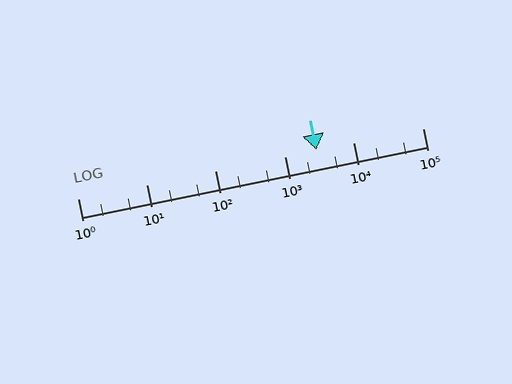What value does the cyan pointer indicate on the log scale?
The pointer indicates approximately 2900.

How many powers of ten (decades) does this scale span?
The scale spans 5 decades, from 1 to 100000.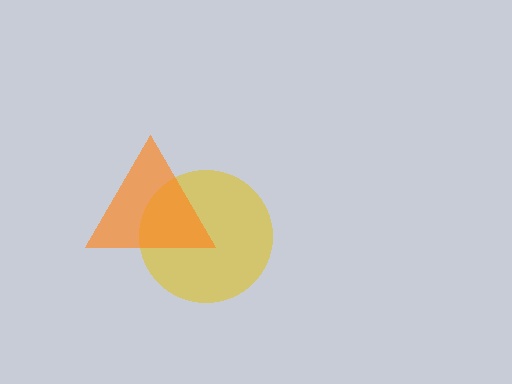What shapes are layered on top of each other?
The layered shapes are: a yellow circle, an orange triangle.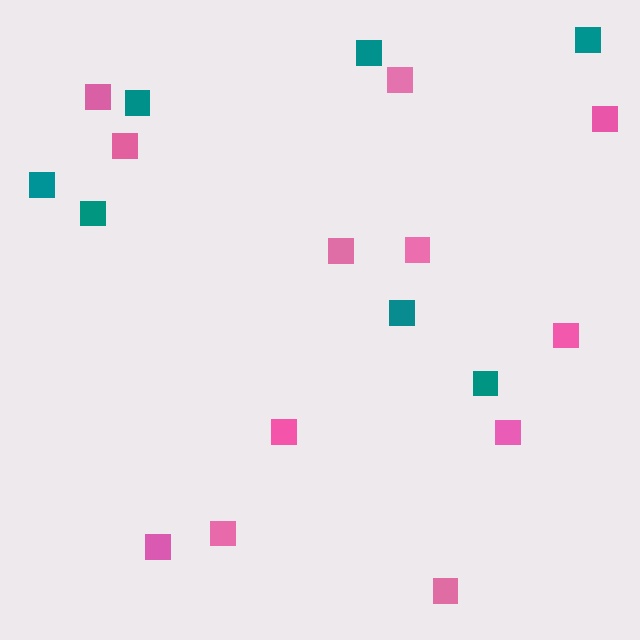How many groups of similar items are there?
There are 2 groups: one group of pink squares (12) and one group of teal squares (7).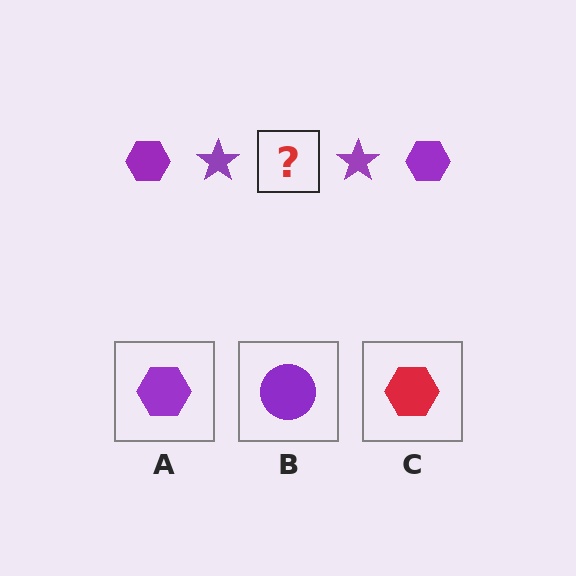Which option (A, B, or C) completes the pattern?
A.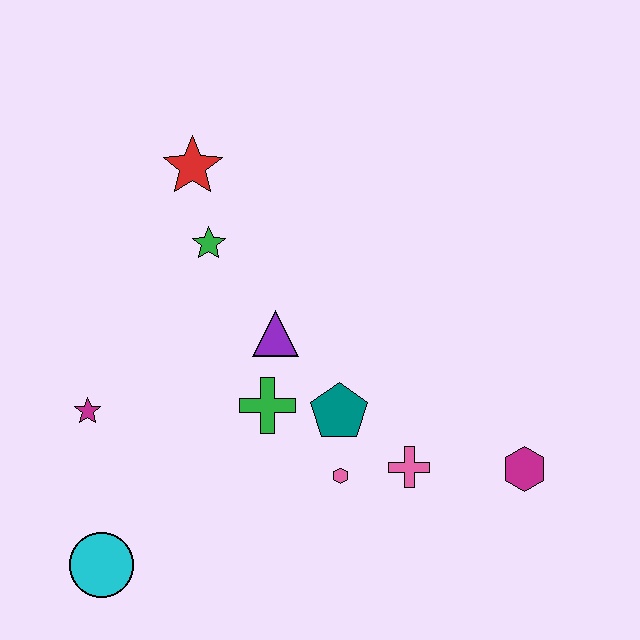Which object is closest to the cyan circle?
The magenta star is closest to the cyan circle.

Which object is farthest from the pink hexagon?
The red star is farthest from the pink hexagon.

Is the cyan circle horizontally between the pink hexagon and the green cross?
No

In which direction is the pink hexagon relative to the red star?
The pink hexagon is below the red star.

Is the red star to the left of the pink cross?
Yes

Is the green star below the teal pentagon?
No